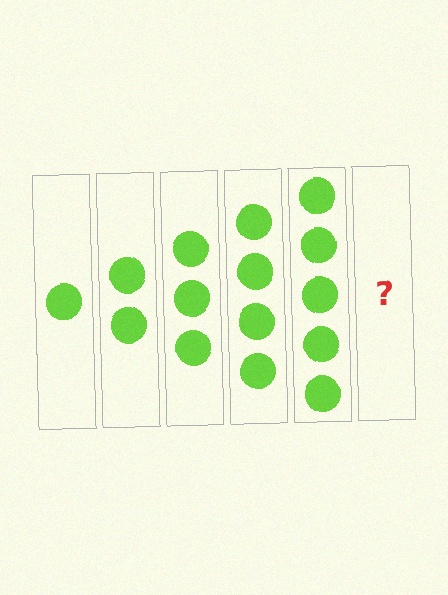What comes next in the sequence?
The next element should be 6 circles.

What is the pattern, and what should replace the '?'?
The pattern is that each step adds one more circle. The '?' should be 6 circles.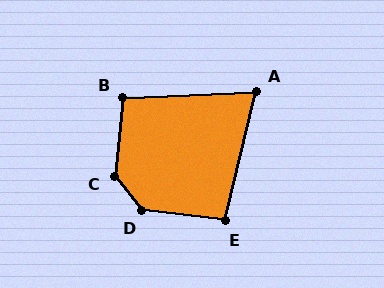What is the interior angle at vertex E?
Approximately 97 degrees (obtuse).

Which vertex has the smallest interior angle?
A, at approximately 74 degrees.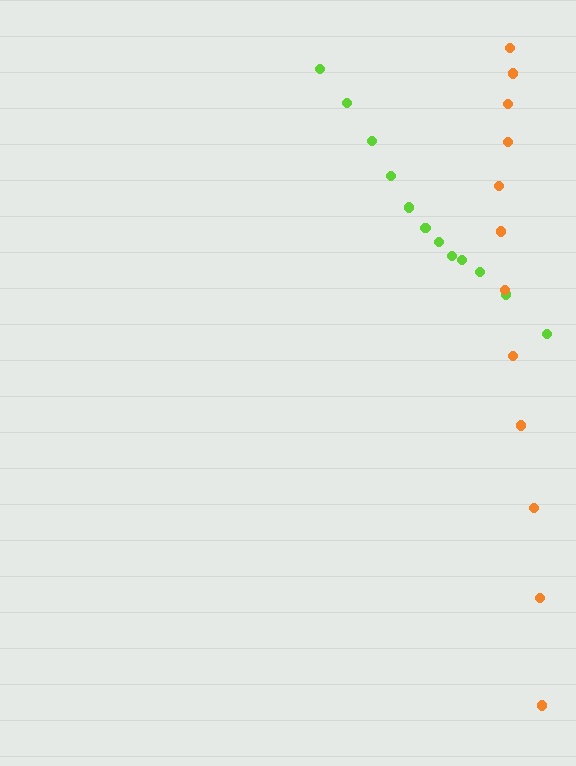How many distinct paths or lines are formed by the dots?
There are 2 distinct paths.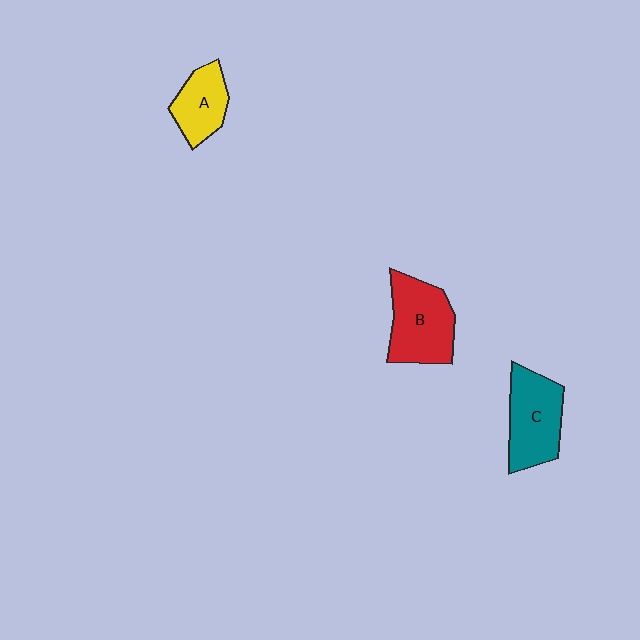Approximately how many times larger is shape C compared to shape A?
Approximately 1.4 times.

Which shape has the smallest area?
Shape A (yellow).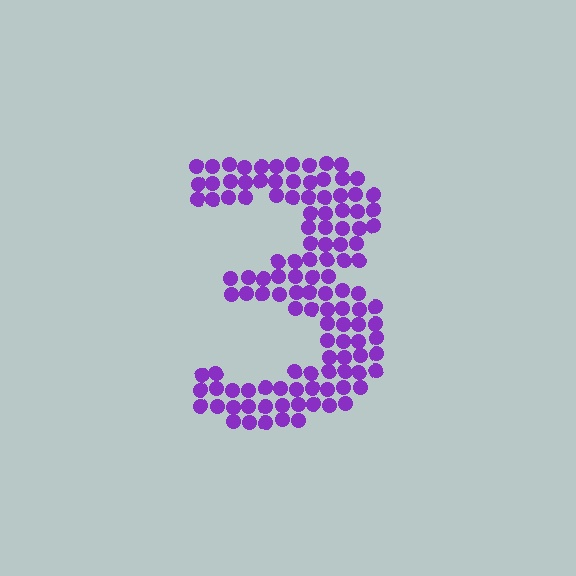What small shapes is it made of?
It is made of small circles.